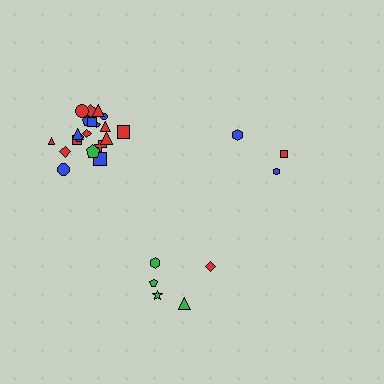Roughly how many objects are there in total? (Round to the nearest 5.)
Roughly 30 objects in total.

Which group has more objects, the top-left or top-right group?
The top-left group.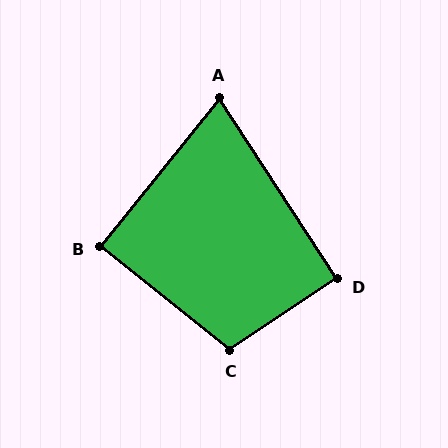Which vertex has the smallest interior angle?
A, at approximately 72 degrees.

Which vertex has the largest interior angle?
C, at approximately 108 degrees.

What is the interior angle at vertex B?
Approximately 90 degrees (approximately right).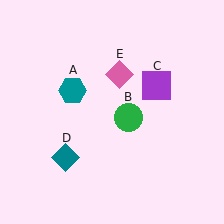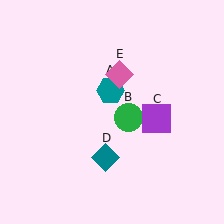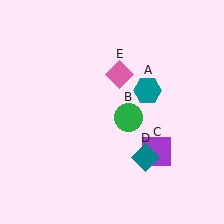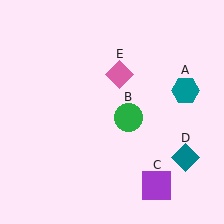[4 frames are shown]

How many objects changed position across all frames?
3 objects changed position: teal hexagon (object A), purple square (object C), teal diamond (object D).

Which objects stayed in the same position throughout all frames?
Green circle (object B) and pink diamond (object E) remained stationary.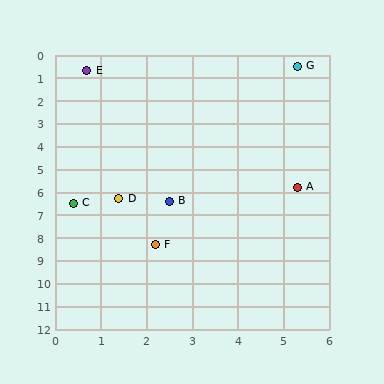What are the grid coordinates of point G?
Point G is at approximately (5.3, 0.5).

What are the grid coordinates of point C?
Point C is at approximately (0.4, 6.5).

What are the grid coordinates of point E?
Point E is at approximately (0.7, 0.7).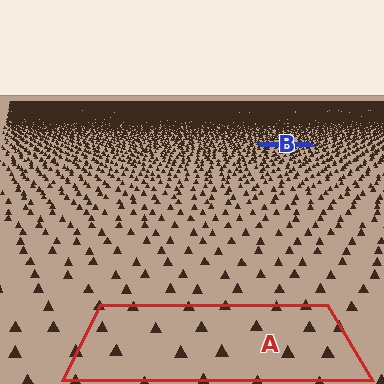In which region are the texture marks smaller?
The texture marks are smaller in region B, because it is farther away.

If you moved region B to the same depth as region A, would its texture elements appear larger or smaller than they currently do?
They would appear larger. At a closer depth, the same texture elements are projected at a bigger on-screen size.